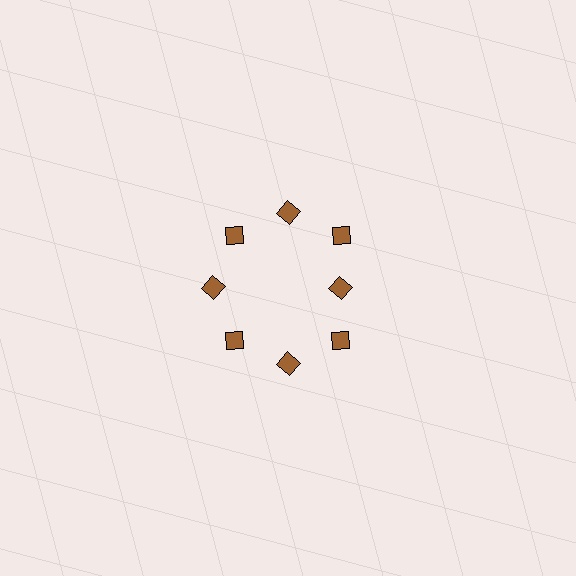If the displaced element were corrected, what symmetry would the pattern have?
It would have 8-fold rotational symmetry — the pattern would map onto itself every 45 degrees.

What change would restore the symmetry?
The symmetry would be restored by moving it outward, back onto the ring so that all 8 diamonds sit at equal angles and equal distance from the center.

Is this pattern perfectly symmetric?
No. The 8 brown diamonds are arranged in a ring, but one element near the 3 o'clock position is pulled inward toward the center, breaking the 8-fold rotational symmetry.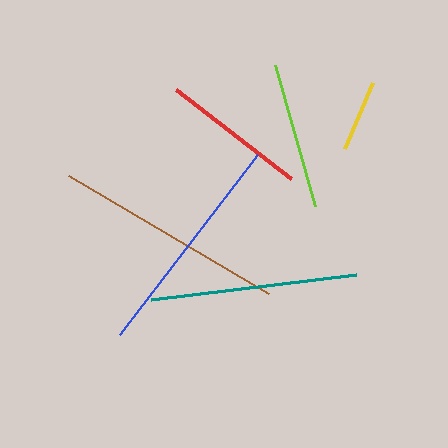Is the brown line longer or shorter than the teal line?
The brown line is longer than the teal line.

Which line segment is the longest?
The brown line is the longest at approximately 231 pixels.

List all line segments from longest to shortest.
From longest to shortest: brown, blue, teal, lime, red, yellow.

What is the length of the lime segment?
The lime segment is approximately 146 pixels long.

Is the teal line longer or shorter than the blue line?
The blue line is longer than the teal line.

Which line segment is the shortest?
The yellow line is the shortest at approximately 71 pixels.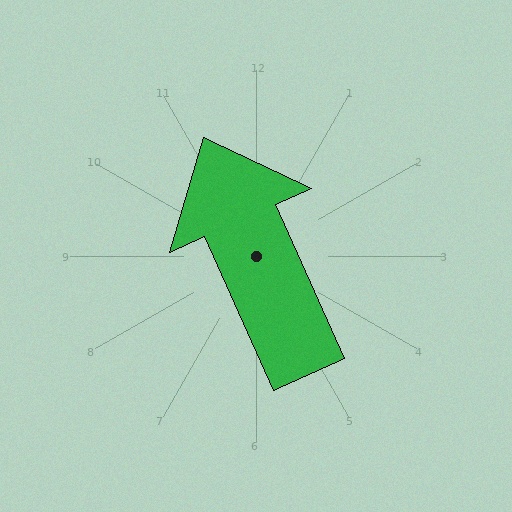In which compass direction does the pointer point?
Northwest.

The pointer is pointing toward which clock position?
Roughly 11 o'clock.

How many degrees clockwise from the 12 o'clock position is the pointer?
Approximately 336 degrees.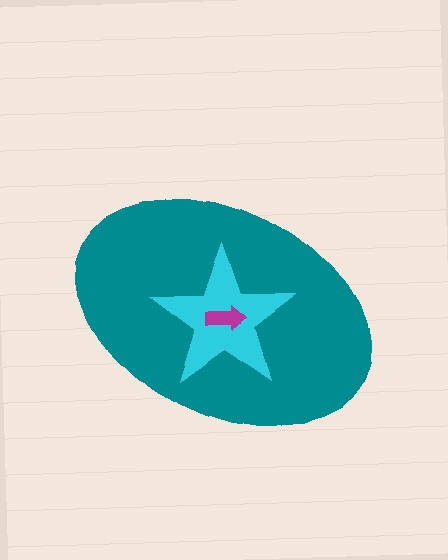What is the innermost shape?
The magenta arrow.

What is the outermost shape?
The teal ellipse.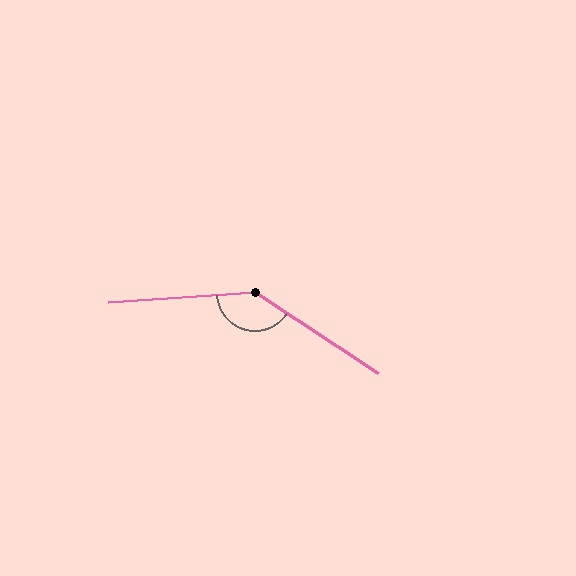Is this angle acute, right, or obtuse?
It is obtuse.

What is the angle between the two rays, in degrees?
Approximately 143 degrees.